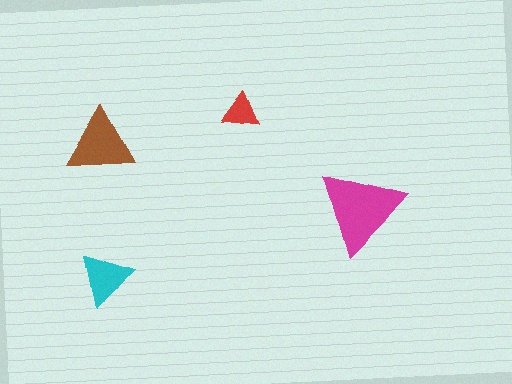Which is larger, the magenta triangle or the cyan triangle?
The magenta one.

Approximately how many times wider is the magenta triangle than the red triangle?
About 2.5 times wider.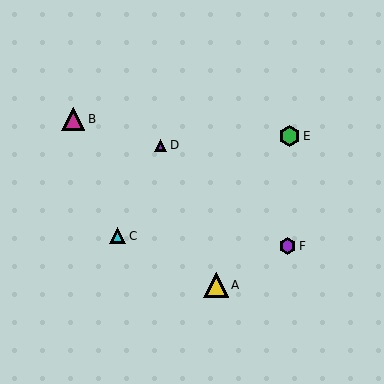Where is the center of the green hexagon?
The center of the green hexagon is at (290, 136).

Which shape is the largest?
The yellow triangle (labeled A) is the largest.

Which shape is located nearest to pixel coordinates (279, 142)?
The green hexagon (labeled E) at (290, 136) is nearest to that location.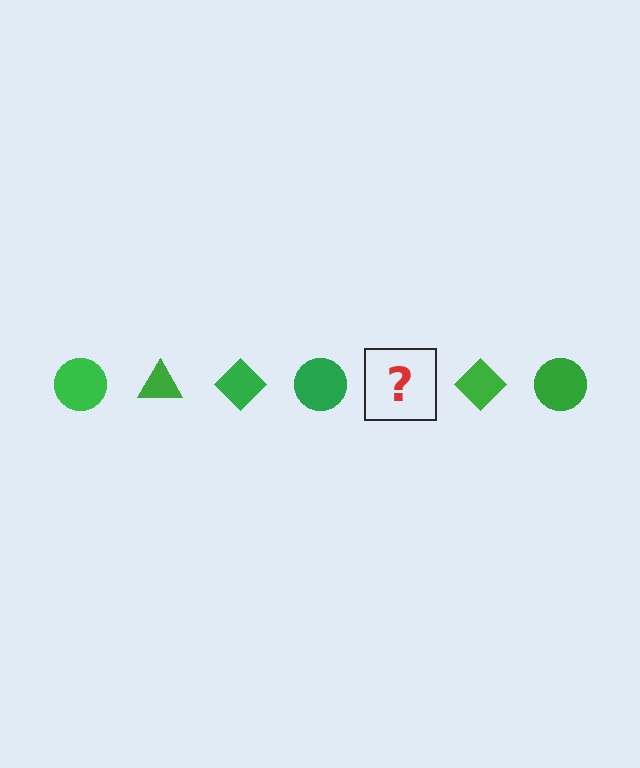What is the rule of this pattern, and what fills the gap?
The rule is that the pattern cycles through circle, triangle, diamond shapes in green. The gap should be filled with a green triangle.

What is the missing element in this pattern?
The missing element is a green triangle.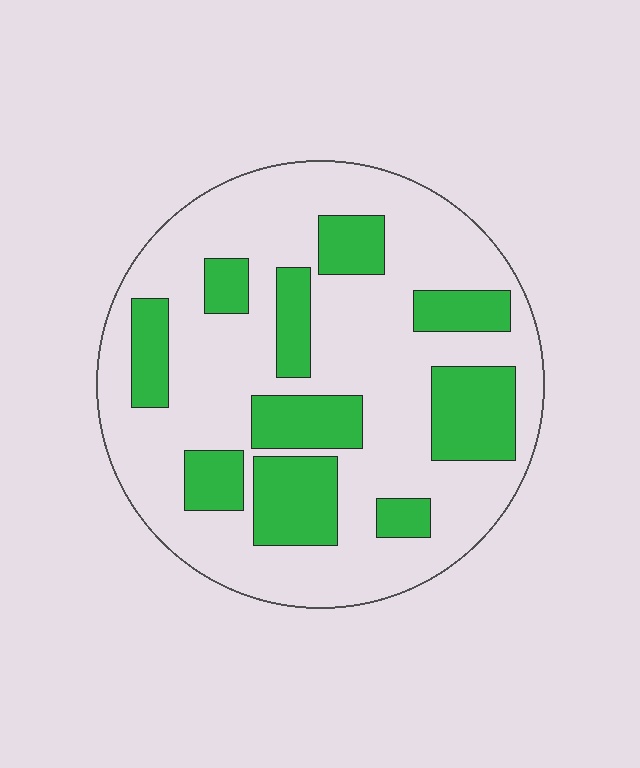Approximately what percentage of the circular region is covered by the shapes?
Approximately 30%.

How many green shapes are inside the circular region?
10.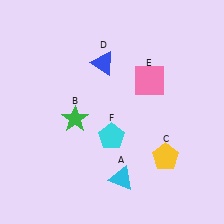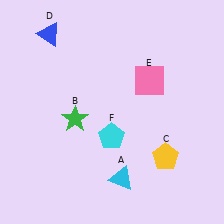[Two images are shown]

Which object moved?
The blue triangle (D) moved left.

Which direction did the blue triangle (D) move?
The blue triangle (D) moved left.